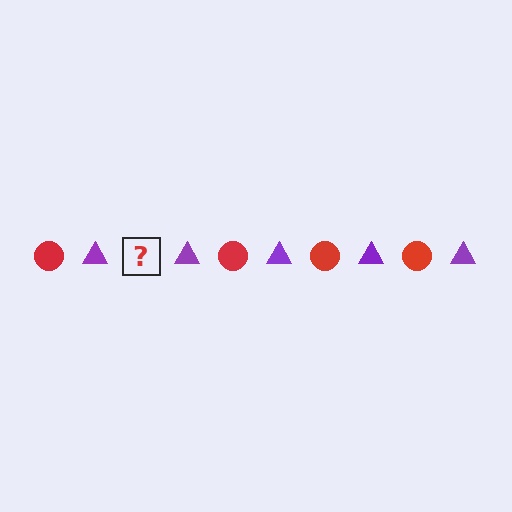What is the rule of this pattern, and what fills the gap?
The rule is that the pattern alternates between red circle and purple triangle. The gap should be filled with a red circle.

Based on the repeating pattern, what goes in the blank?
The blank should be a red circle.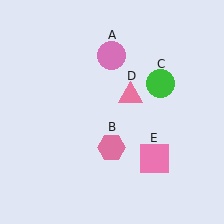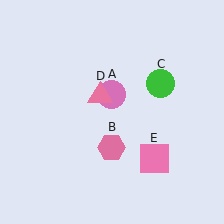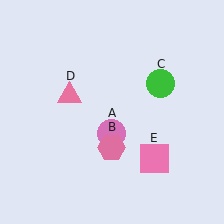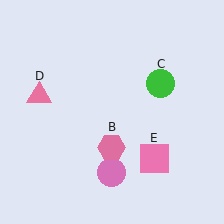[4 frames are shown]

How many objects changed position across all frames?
2 objects changed position: pink circle (object A), pink triangle (object D).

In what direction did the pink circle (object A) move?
The pink circle (object A) moved down.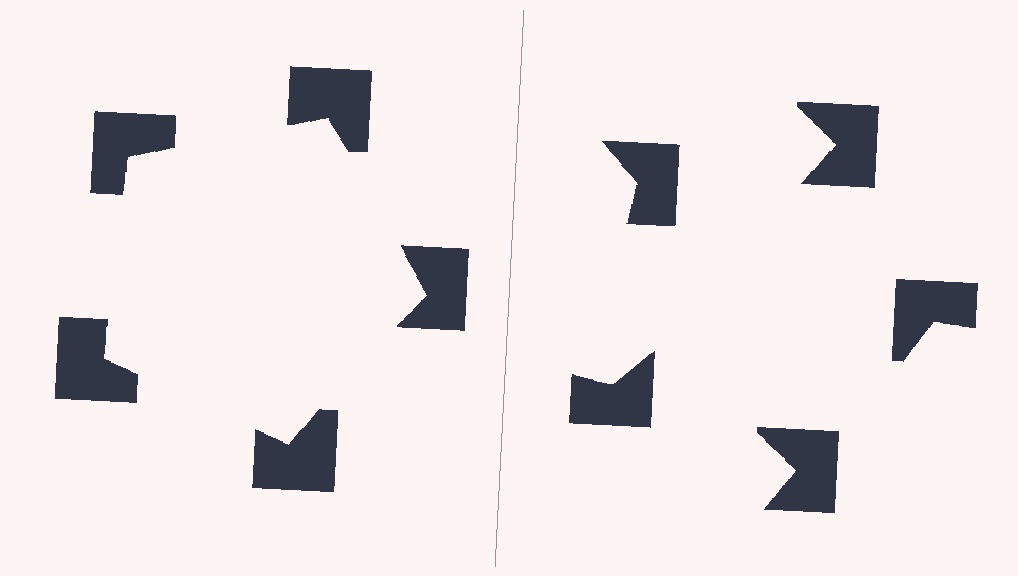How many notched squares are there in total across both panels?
10 — 5 on each side.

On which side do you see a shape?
An illusory pentagon appears on the left side. On the right side the wedge cuts are rotated, so no coherent shape forms.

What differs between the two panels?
The notched squares are positioned identically on both sides; only the wedge orientations differ. On the left they align to a pentagon; on the right they are misaligned.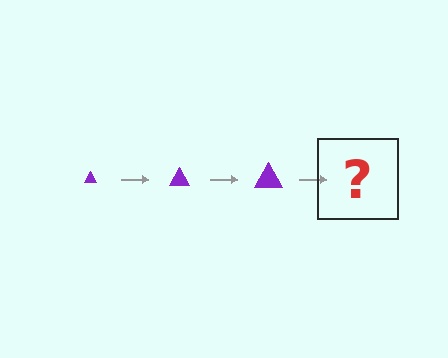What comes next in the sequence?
The next element should be a purple triangle, larger than the previous one.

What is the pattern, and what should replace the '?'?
The pattern is that the triangle gets progressively larger each step. The '?' should be a purple triangle, larger than the previous one.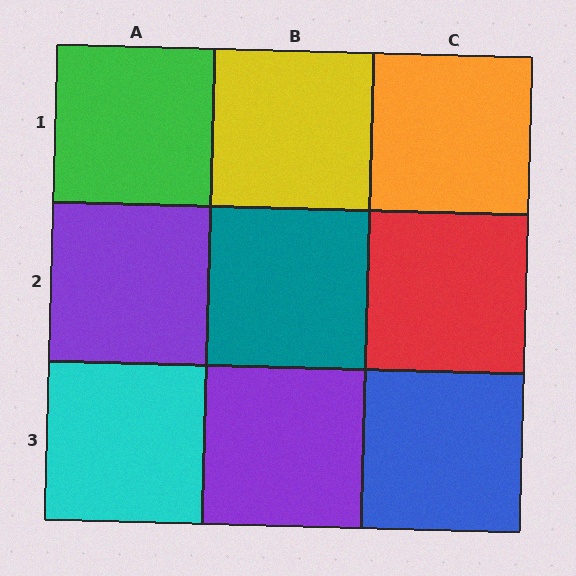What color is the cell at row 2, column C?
Red.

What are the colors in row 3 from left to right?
Cyan, purple, blue.